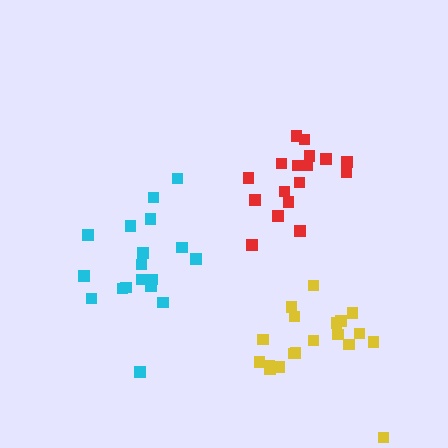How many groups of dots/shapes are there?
There are 3 groups.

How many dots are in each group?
Group 1: 17 dots, Group 2: 18 dots, Group 3: 19 dots (54 total).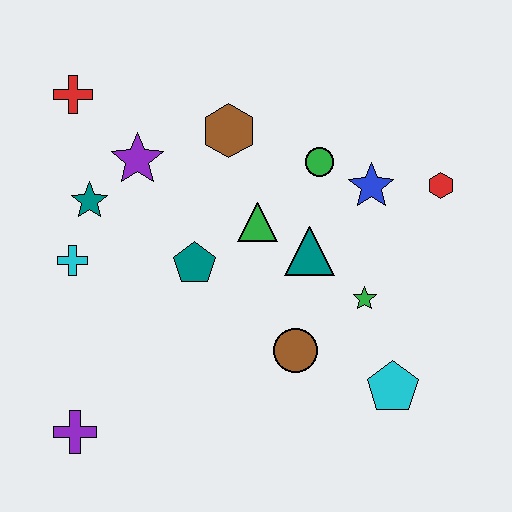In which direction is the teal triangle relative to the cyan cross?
The teal triangle is to the right of the cyan cross.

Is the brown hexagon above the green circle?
Yes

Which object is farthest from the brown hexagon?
The purple cross is farthest from the brown hexagon.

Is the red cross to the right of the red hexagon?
No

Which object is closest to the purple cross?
The cyan cross is closest to the purple cross.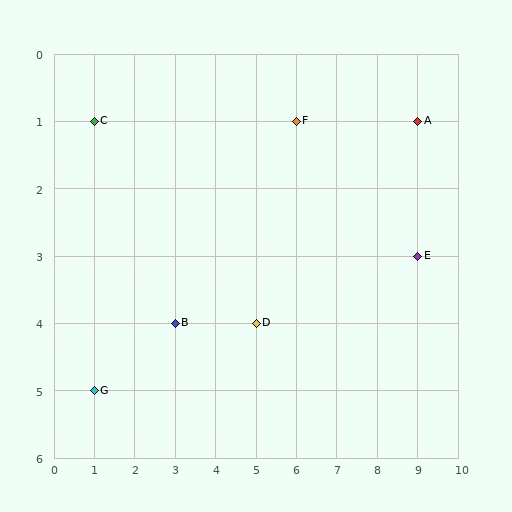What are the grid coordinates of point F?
Point F is at grid coordinates (6, 1).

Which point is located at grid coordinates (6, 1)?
Point F is at (6, 1).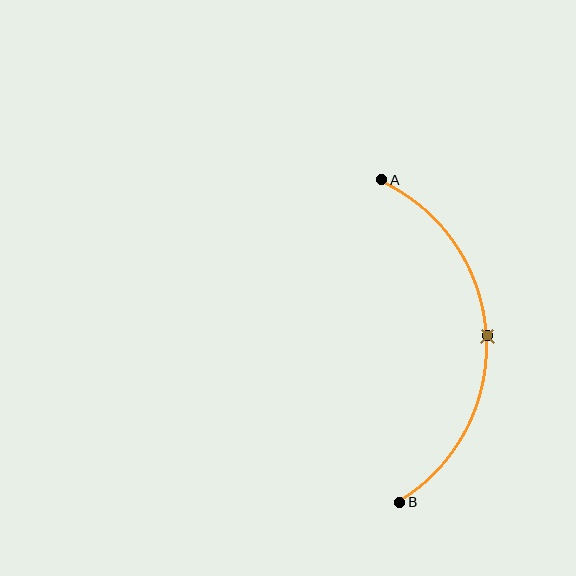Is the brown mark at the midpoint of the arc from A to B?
Yes. The brown mark lies on the arc at equal arc-length from both A and B — it is the arc midpoint.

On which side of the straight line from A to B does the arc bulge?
The arc bulges to the right of the straight line connecting A and B.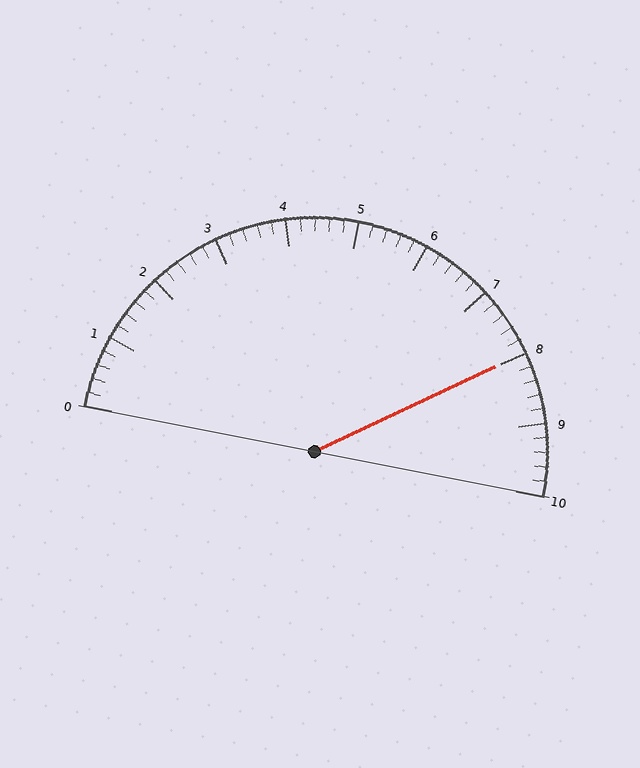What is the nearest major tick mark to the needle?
The nearest major tick mark is 8.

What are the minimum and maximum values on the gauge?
The gauge ranges from 0 to 10.